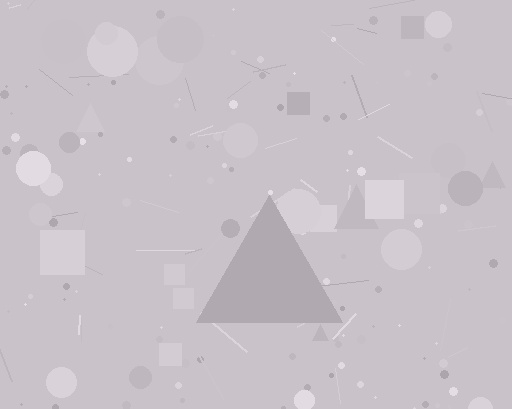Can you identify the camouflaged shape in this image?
The camouflaged shape is a triangle.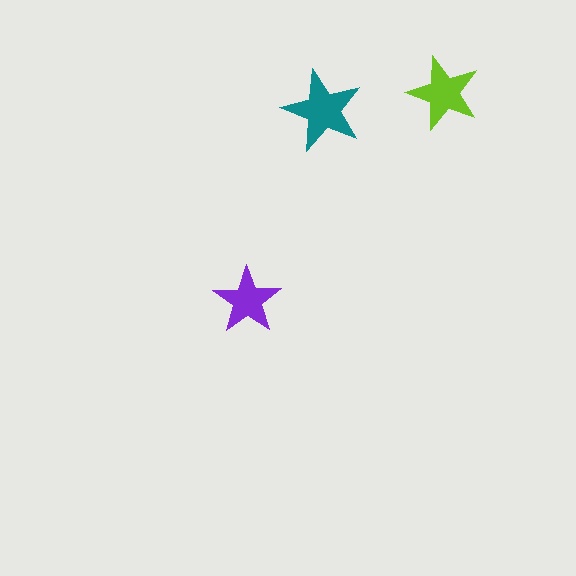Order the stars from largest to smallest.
the teal one, the lime one, the purple one.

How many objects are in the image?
There are 3 objects in the image.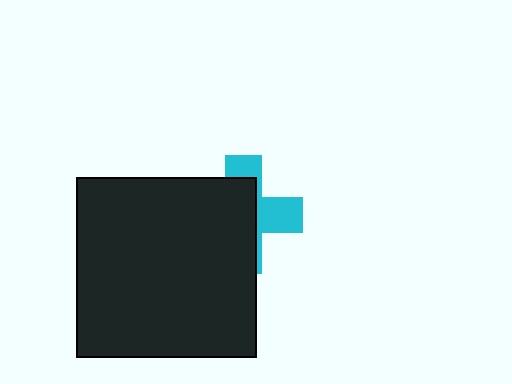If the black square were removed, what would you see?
You would see the complete cyan cross.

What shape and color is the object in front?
The object in front is a black square.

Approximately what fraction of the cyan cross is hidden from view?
Roughly 63% of the cyan cross is hidden behind the black square.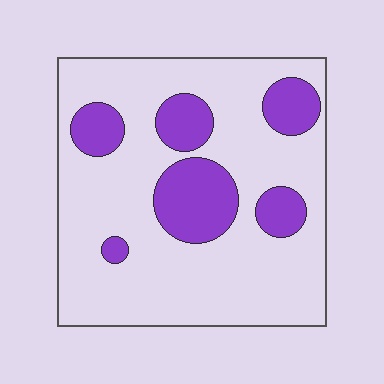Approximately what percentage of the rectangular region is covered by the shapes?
Approximately 25%.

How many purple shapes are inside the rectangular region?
6.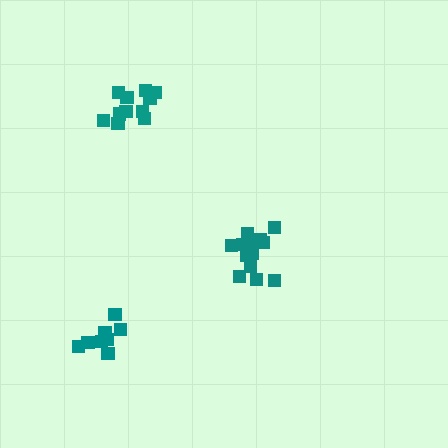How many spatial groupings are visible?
There are 3 spatial groupings.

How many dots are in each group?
Group 1: 14 dots, Group 2: 8 dots, Group 3: 11 dots (33 total).